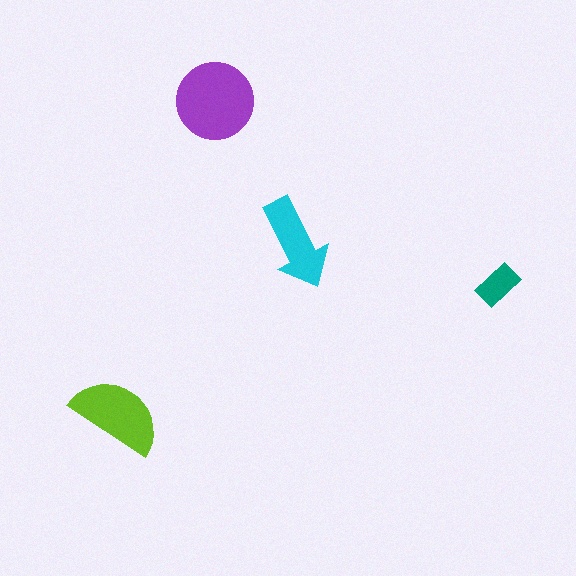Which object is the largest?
The purple circle.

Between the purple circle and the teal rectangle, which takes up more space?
The purple circle.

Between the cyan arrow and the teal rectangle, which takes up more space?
The cyan arrow.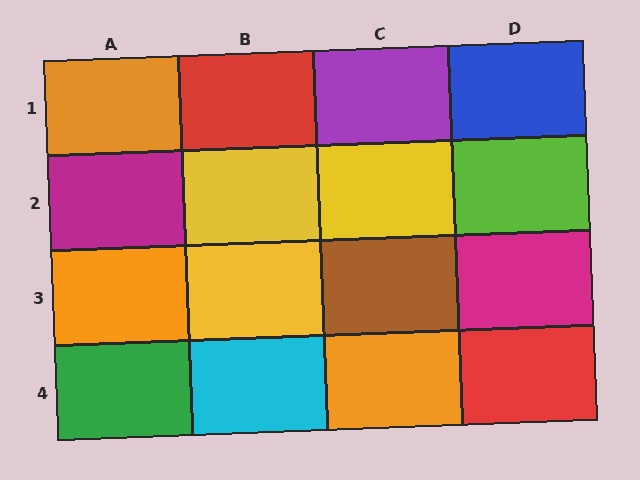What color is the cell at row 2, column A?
Magenta.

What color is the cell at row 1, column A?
Orange.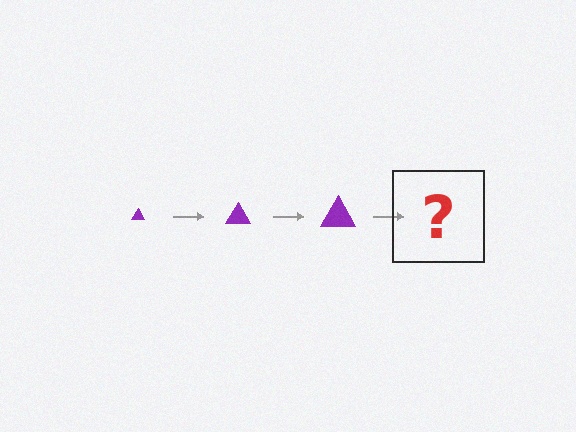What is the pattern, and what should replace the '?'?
The pattern is that the triangle gets progressively larger each step. The '?' should be a purple triangle, larger than the previous one.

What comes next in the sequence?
The next element should be a purple triangle, larger than the previous one.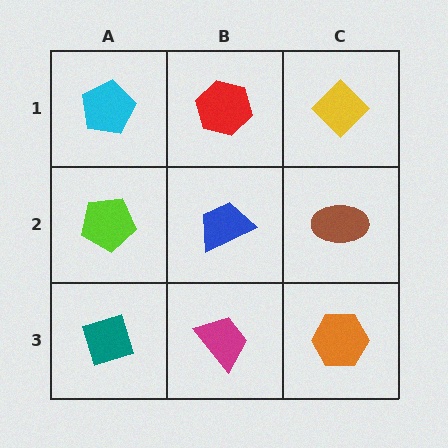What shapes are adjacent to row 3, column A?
A lime pentagon (row 2, column A), a magenta trapezoid (row 3, column B).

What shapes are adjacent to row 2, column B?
A red hexagon (row 1, column B), a magenta trapezoid (row 3, column B), a lime pentagon (row 2, column A), a brown ellipse (row 2, column C).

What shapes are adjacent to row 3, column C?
A brown ellipse (row 2, column C), a magenta trapezoid (row 3, column B).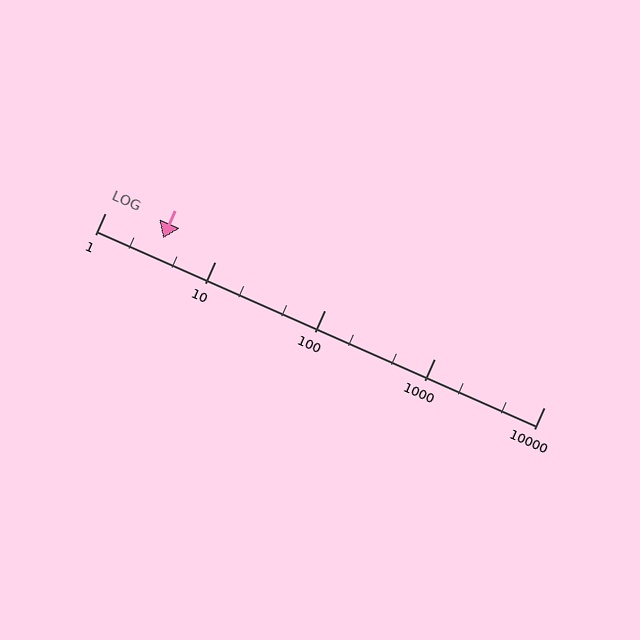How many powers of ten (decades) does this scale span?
The scale spans 4 decades, from 1 to 10000.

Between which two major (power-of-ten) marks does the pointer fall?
The pointer is between 1 and 10.